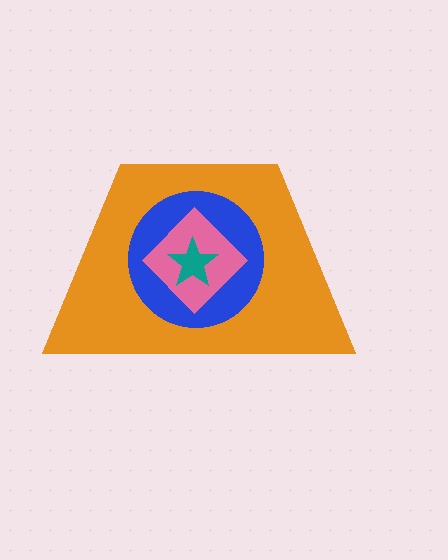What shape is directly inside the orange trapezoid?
The blue circle.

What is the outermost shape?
The orange trapezoid.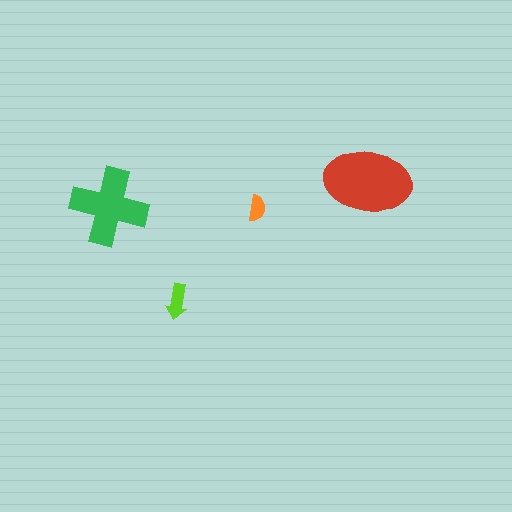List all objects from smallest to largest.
The orange semicircle, the lime arrow, the green cross, the red ellipse.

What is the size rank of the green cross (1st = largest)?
2nd.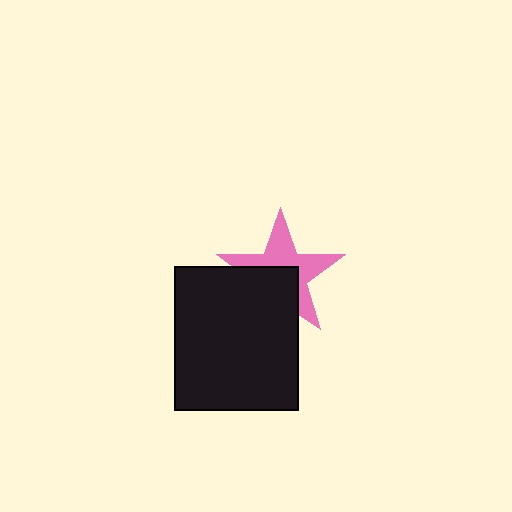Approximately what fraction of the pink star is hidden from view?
Roughly 45% of the pink star is hidden behind the black rectangle.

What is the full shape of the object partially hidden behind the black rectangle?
The partially hidden object is a pink star.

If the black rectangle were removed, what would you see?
You would see the complete pink star.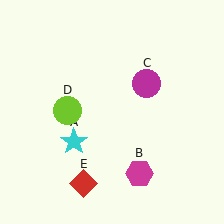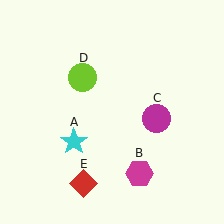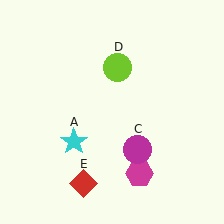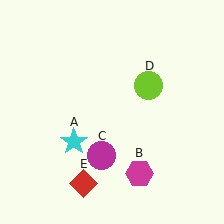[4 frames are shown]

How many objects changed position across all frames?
2 objects changed position: magenta circle (object C), lime circle (object D).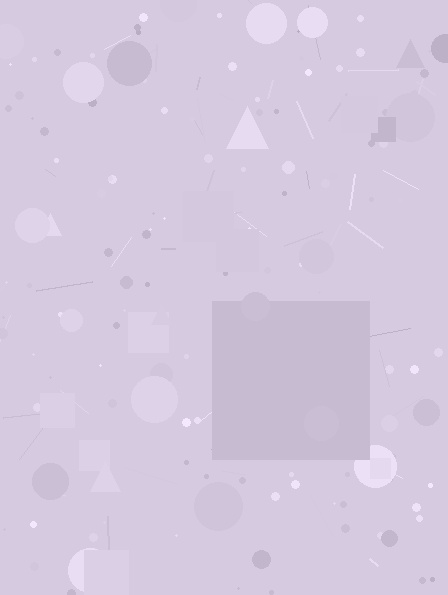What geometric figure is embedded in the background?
A square is embedded in the background.